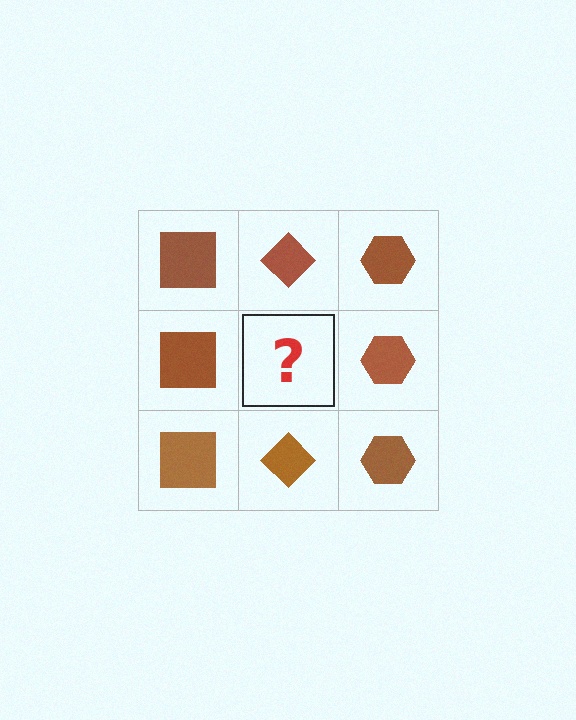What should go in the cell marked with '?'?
The missing cell should contain a brown diamond.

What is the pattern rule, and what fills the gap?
The rule is that each column has a consistent shape. The gap should be filled with a brown diamond.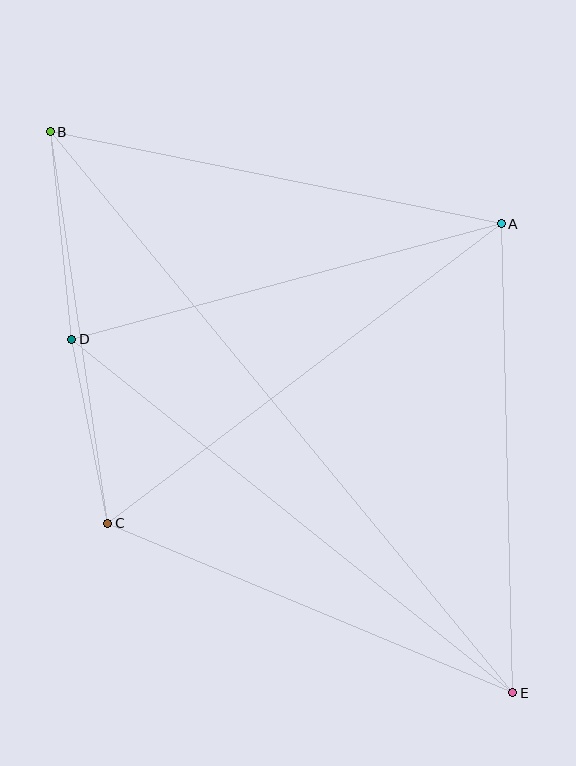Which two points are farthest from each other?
Points B and E are farthest from each other.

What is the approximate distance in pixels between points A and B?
The distance between A and B is approximately 461 pixels.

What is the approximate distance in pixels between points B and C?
The distance between B and C is approximately 396 pixels.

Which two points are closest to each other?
Points C and D are closest to each other.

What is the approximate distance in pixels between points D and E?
The distance between D and E is approximately 565 pixels.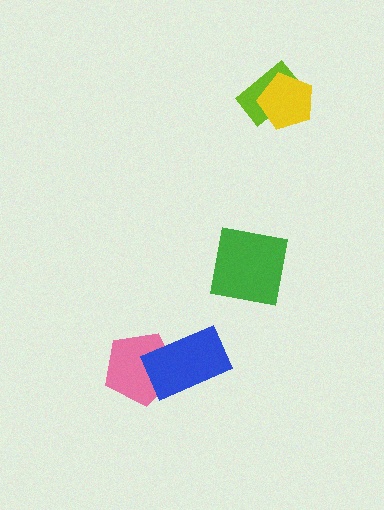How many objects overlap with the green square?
0 objects overlap with the green square.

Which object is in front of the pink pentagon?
The blue rectangle is in front of the pink pentagon.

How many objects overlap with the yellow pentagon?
1 object overlaps with the yellow pentagon.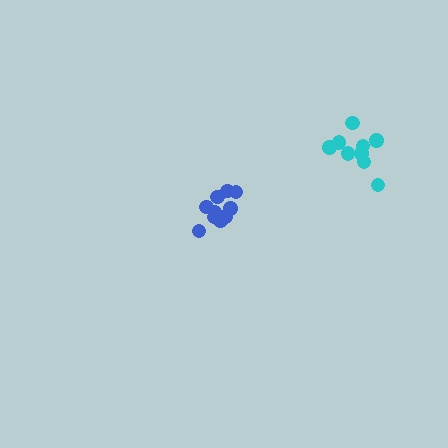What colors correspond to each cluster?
The clusters are colored: blue, cyan.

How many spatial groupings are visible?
There are 2 spatial groupings.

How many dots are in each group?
Group 1: 10 dots, Group 2: 9 dots (19 total).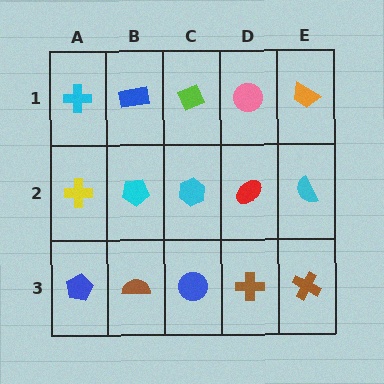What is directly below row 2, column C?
A blue circle.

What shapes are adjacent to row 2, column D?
A pink circle (row 1, column D), a brown cross (row 3, column D), a cyan hexagon (row 2, column C), a cyan semicircle (row 2, column E).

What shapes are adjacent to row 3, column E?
A cyan semicircle (row 2, column E), a brown cross (row 3, column D).